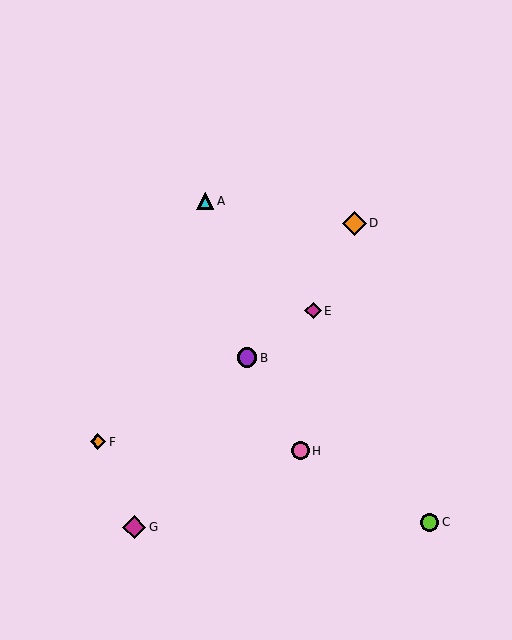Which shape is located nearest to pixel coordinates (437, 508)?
The lime circle (labeled C) at (429, 522) is nearest to that location.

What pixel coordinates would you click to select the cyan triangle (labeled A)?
Click at (205, 201) to select the cyan triangle A.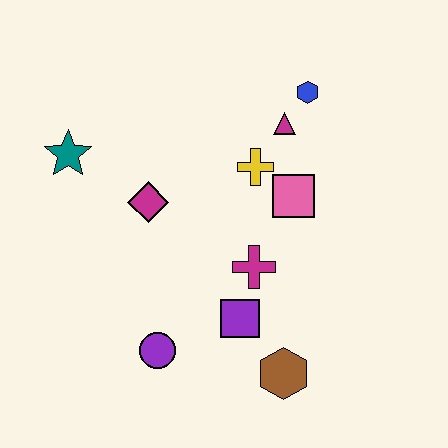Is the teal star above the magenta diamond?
Yes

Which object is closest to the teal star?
The magenta diamond is closest to the teal star.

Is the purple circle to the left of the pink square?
Yes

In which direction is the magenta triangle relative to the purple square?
The magenta triangle is above the purple square.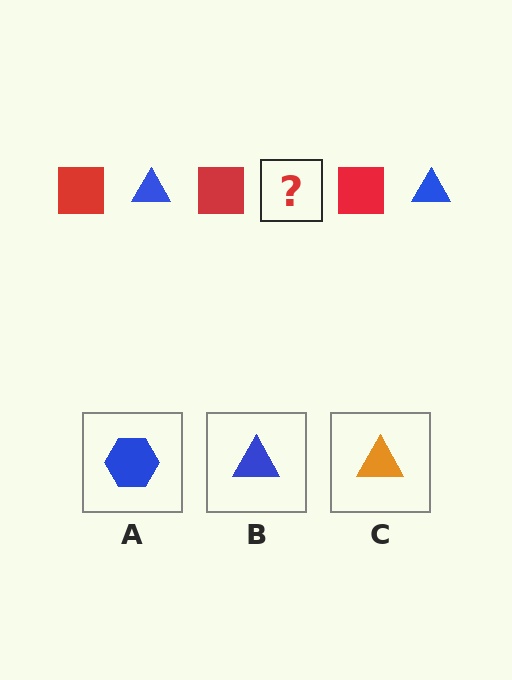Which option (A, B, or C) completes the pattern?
B.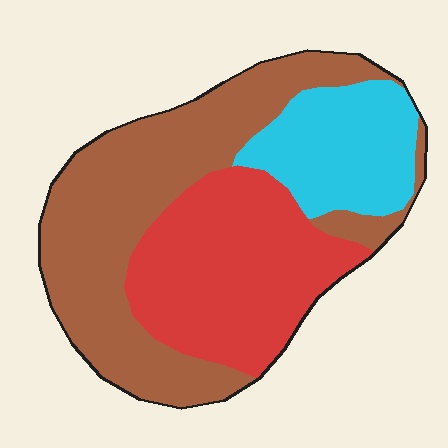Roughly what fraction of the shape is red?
Red covers 34% of the shape.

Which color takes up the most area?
Brown, at roughly 45%.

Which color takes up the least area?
Cyan, at roughly 20%.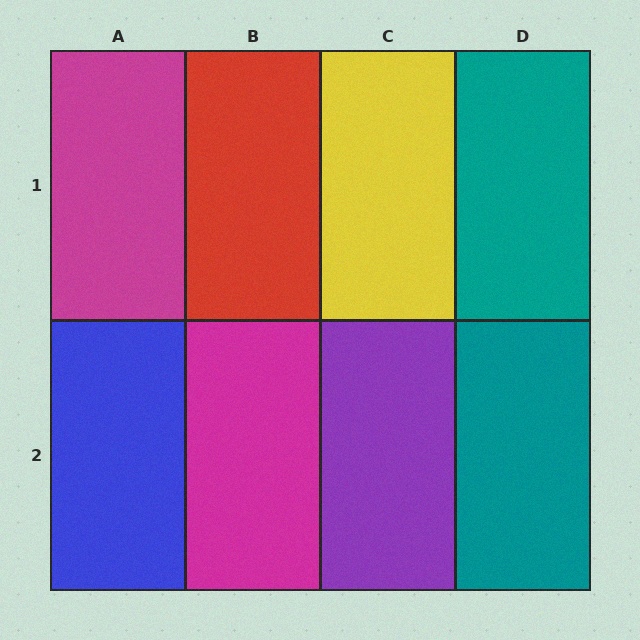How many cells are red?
1 cell is red.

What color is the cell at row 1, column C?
Yellow.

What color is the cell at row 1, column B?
Red.